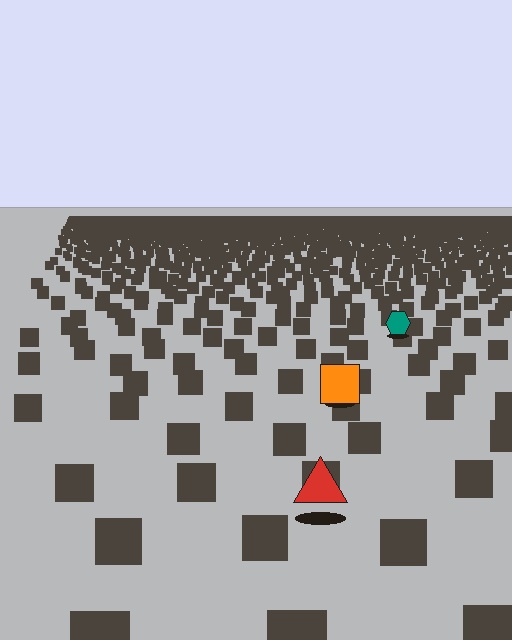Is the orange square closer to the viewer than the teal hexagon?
Yes. The orange square is closer — you can tell from the texture gradient: the ground texture is coarser near it.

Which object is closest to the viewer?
The red triangle is closest. The texture marks near it are larger and more spread out.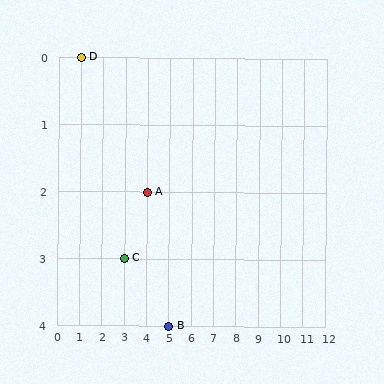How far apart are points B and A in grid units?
Points B and A are 1 column and 2 rows apart (about 2.2 grid units diagonally).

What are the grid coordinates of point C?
Point C is at grid coordinates (3, 3).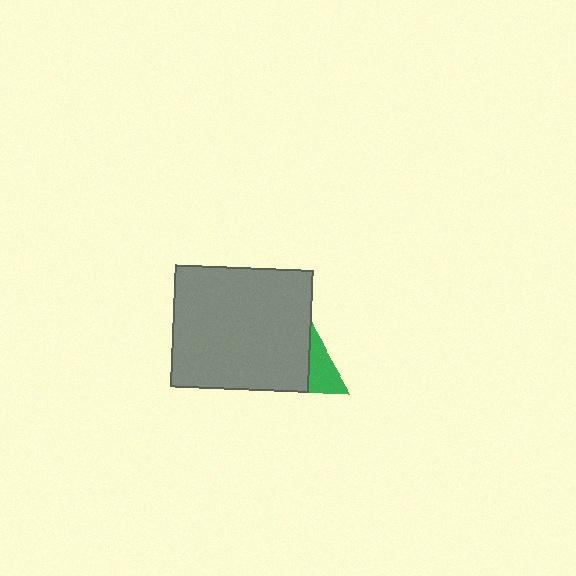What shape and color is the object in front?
The object in front is a gray rectangle.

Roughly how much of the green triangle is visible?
A small part of it is visible (roughly 32%).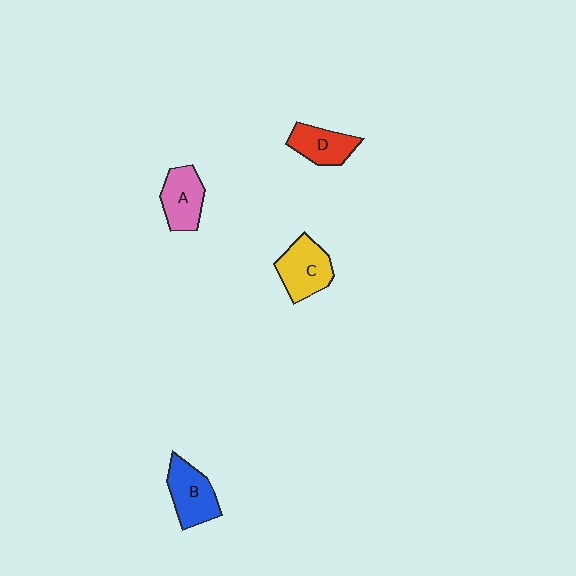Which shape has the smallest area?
Shape D (red).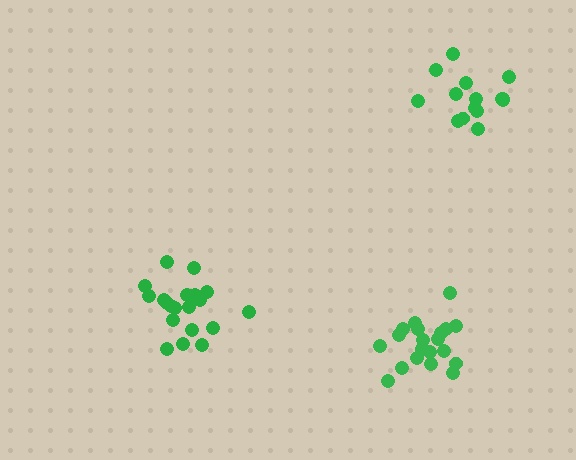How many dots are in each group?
Group 1: 20 dots, Group 2: 15 dots, Group 3: 20 dots (55 total).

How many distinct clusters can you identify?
There are 3 distinct clusters.